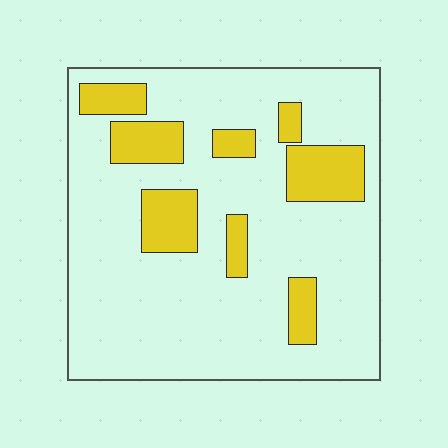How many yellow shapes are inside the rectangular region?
8.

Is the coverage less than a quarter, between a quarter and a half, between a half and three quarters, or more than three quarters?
Less than a quarter.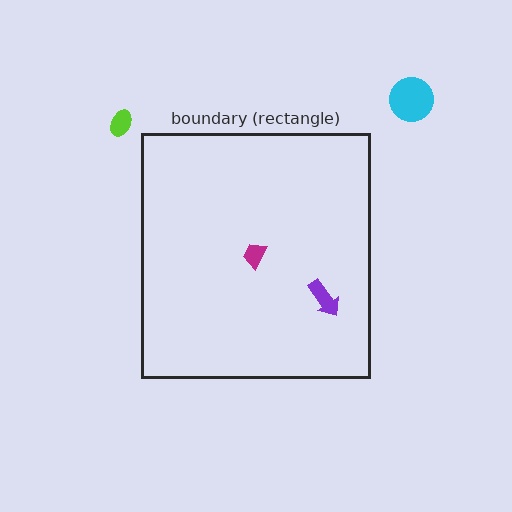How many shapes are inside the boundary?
2 inside, 2 outside.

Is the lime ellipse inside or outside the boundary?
Outside.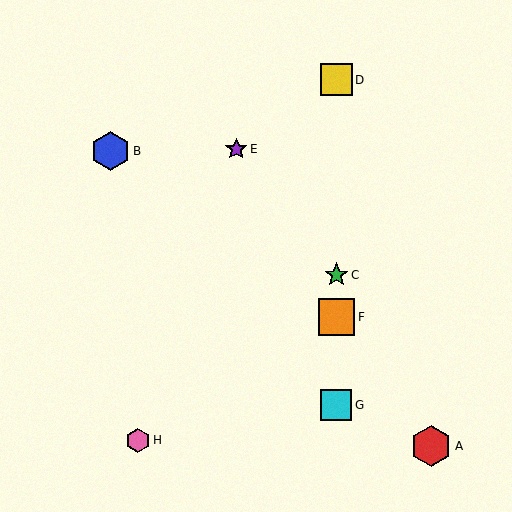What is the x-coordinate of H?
Object H is at x≈138.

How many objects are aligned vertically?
4 objects (C, D, F, G) are aligned vertically.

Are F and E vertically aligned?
No, F is at x≈336 and E is at x≈236.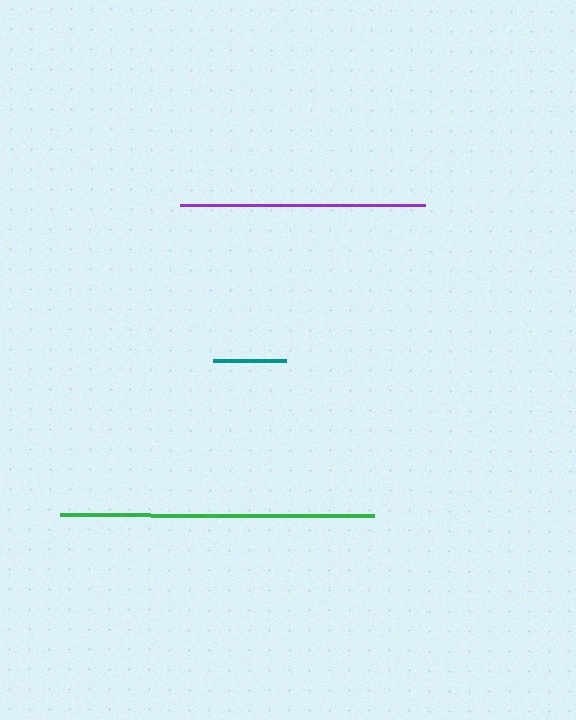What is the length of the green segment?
The green segment is approximately 314 pixels long.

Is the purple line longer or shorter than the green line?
The green line is longer than the purple line.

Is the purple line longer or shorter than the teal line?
The purple line is longer than the teal line.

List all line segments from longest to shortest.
From longest to shortest: green, purple, teal.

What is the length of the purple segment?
The purple segment is approximately 245 pixels long.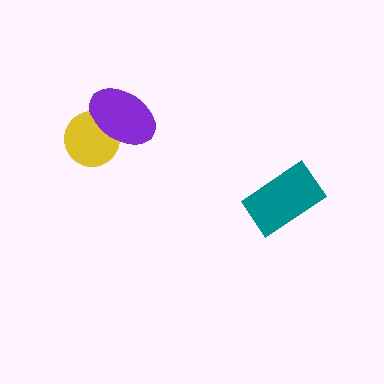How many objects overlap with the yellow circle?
1 object overlaps with the yellow circle.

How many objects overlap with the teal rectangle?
0 objects overlap with the teal rectangle.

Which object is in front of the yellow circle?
The purple ellipse is in front of the yellow circle.